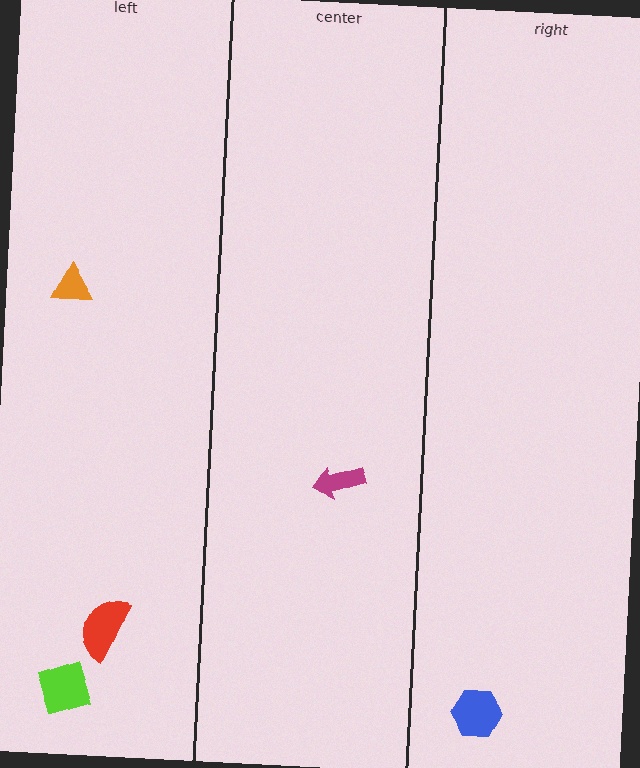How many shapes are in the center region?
1.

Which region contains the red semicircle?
The left region.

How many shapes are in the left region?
3.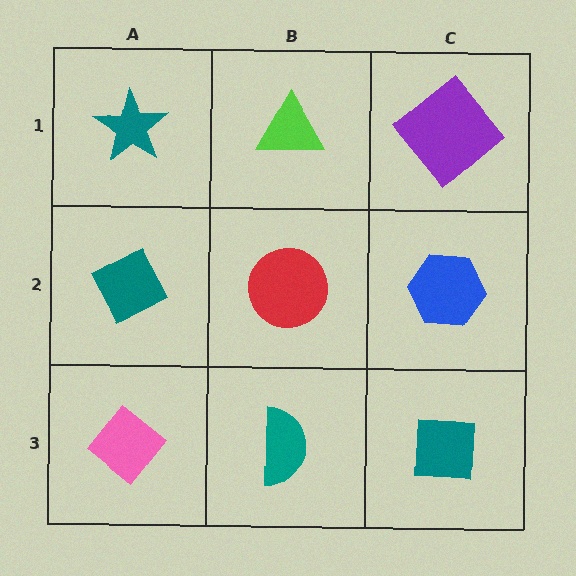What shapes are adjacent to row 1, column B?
A red circle (row 2, column B), a teal star (row 1, column A), a purple diamond (row 1, column C).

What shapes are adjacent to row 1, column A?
A teal diamond (row 2, column A), a lime triangle (row 1, column B).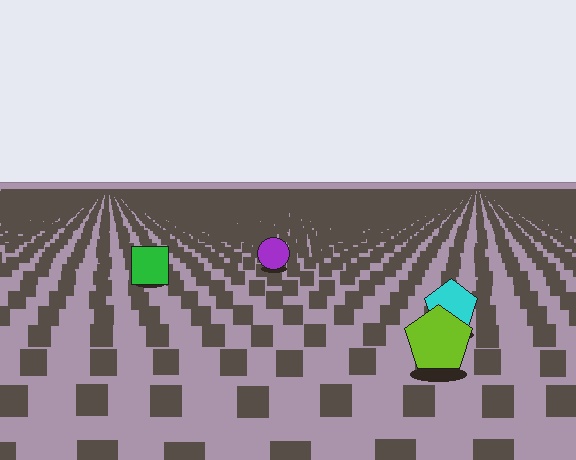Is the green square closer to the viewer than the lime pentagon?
No. The lime pentagon is closer — you can tell from the texture gradient: the ground texture is coarser near it.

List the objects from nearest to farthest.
From nearest to farthest: the lime pentagon, the cyan pentagon, the green square, the purple circle.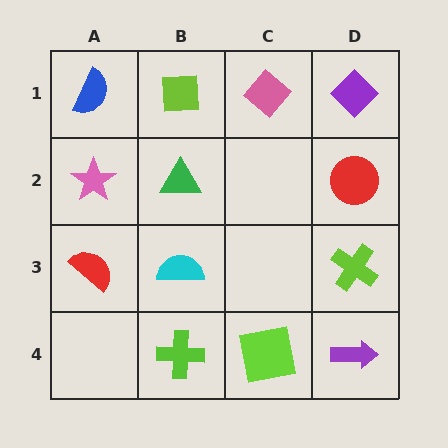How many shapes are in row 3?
3 shapes.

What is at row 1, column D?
A purple diamond.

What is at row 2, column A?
A pink star.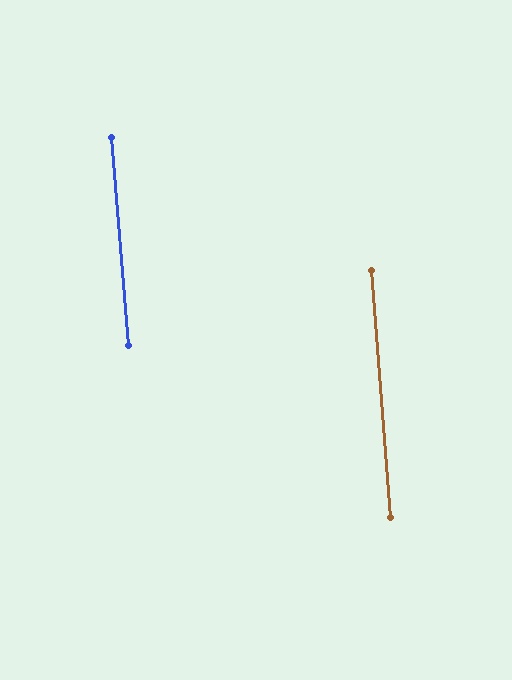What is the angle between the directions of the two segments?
Approximately 0 degrees.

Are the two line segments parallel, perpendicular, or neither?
Parallel — their directions differ by only 0.2°.